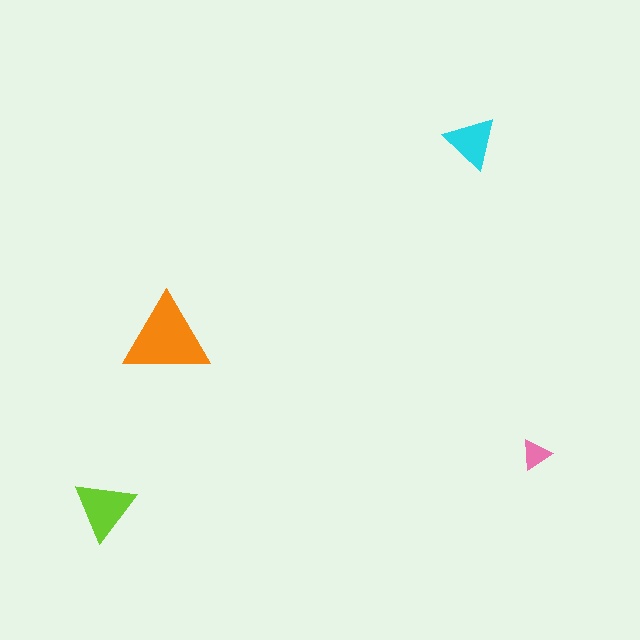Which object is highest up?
The cyan triangle is topmost.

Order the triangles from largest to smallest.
the orange one, the lime one, the cyan one, the pink one.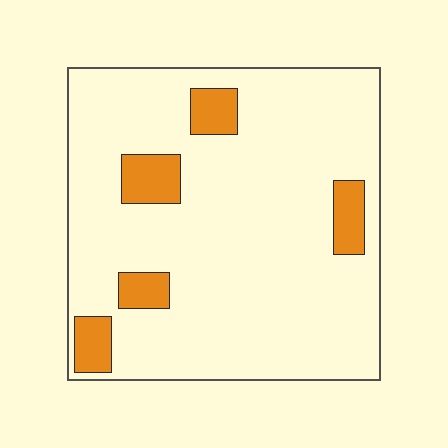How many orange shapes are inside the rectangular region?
5.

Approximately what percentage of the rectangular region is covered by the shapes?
Approximately 10%.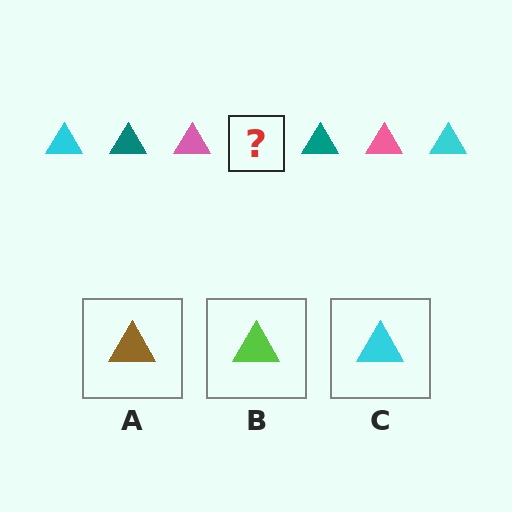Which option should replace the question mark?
Option C.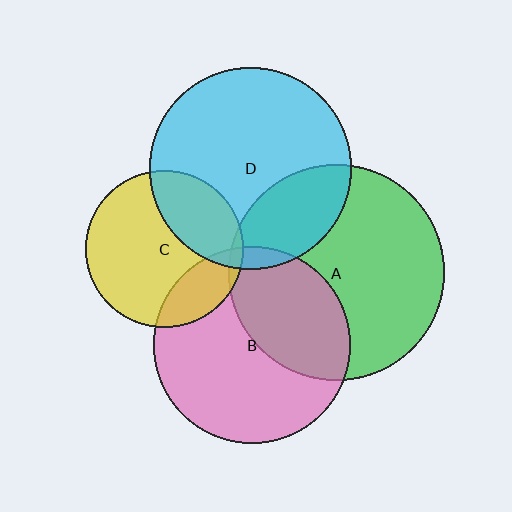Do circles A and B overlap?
Yes.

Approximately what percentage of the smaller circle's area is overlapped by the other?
Approximately 40%.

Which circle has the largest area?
Circle A (green).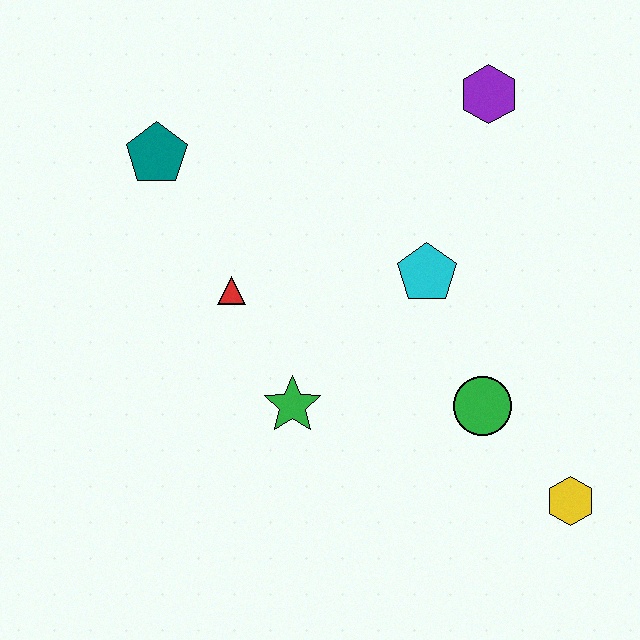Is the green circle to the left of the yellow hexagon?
Yes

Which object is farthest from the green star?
The purple hexagon is farthest from the green star.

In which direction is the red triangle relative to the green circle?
The red triangle is to the left of the green circle.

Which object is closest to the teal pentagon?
The red triangle is closest to the teal pentagon.